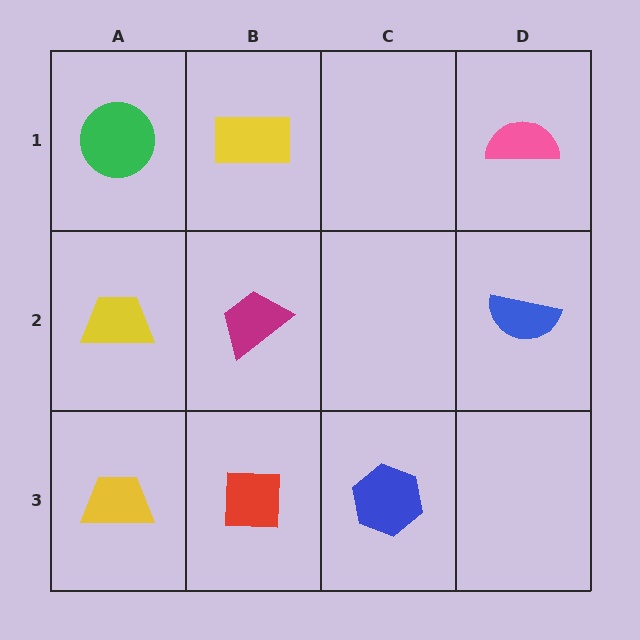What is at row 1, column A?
A green circle.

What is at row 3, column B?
A red square.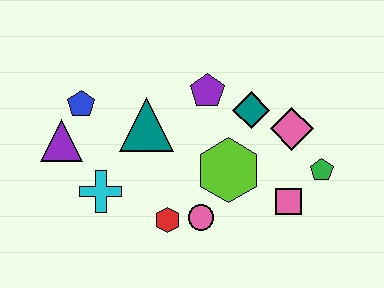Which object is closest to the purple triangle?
The blue pentagon is closest to the purple triangle.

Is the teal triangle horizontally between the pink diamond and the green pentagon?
No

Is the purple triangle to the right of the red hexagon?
No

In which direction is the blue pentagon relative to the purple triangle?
The blue pentagon is above the purple triangle.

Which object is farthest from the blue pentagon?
The green pentagon is farthest from the blue pentagon.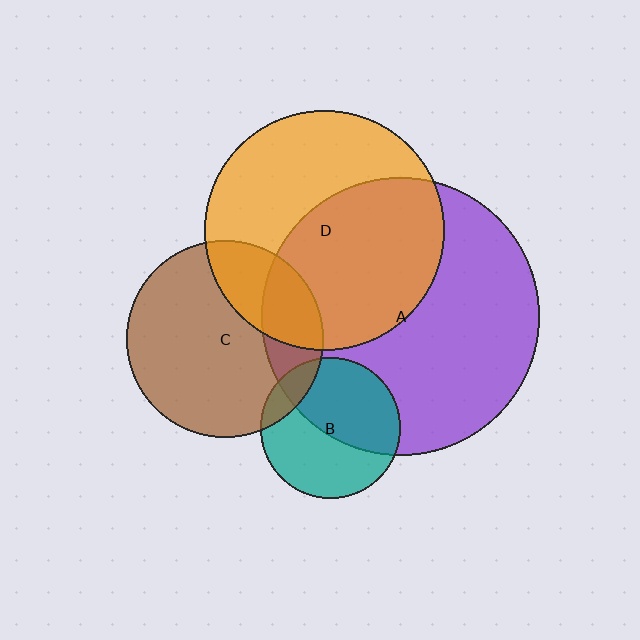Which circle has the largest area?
Circle A (purple).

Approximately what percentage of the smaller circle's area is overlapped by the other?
Approximately 15%.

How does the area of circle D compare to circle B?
Approximately 2.9 times.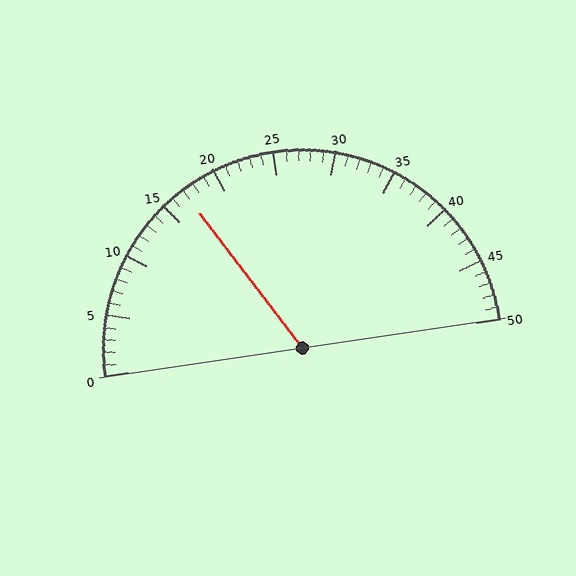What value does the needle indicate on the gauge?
The needle indicates approximately 17.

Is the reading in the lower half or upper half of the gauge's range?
The reading is in the lower half of the range (0 to 50).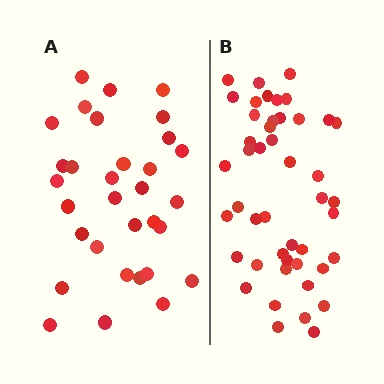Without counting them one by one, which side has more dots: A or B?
Region B (the right region) has more dots.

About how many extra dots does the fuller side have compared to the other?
Region B has approximately 15 more dots than region A.